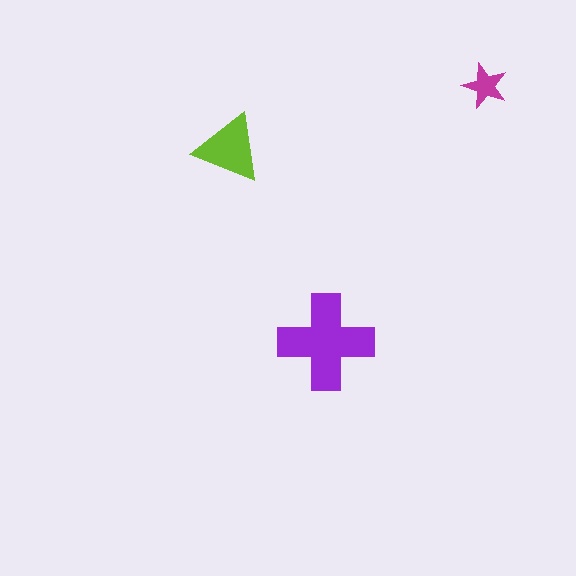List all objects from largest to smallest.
The purple cross, the lime triangle, the magenta star.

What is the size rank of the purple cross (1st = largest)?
1st.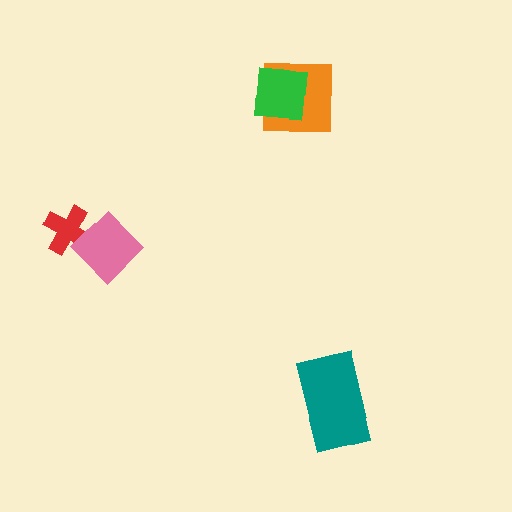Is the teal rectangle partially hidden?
No, no other shape covers it.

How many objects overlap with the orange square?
1 object overlaps with the orange square.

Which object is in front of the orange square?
The green square is in front of the orange square.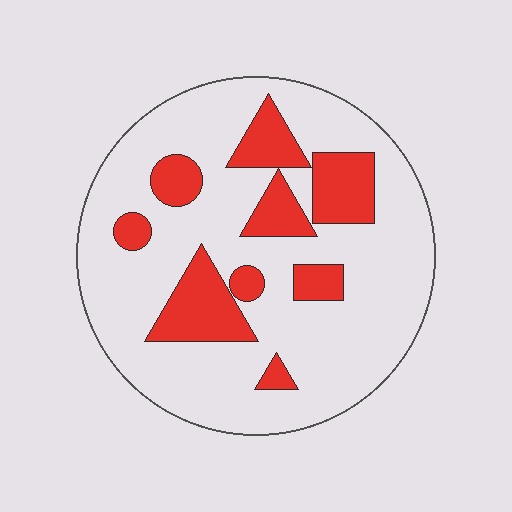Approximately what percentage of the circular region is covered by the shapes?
Approximately 25%.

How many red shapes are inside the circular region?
9.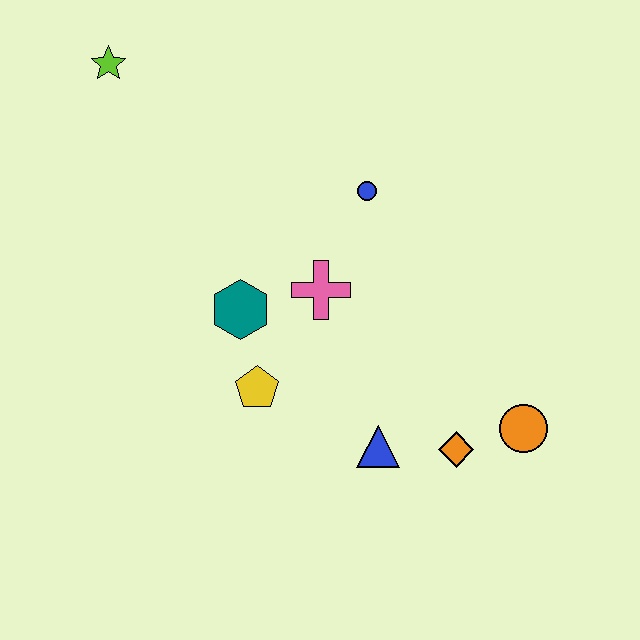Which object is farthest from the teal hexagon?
The orange circle is farthest from the teal hexagon.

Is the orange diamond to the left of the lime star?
No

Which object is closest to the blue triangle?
The orange diamond is closest to the blue triangle.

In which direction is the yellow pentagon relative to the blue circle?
The yellow pentagon is below the blue circle.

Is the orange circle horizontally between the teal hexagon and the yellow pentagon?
No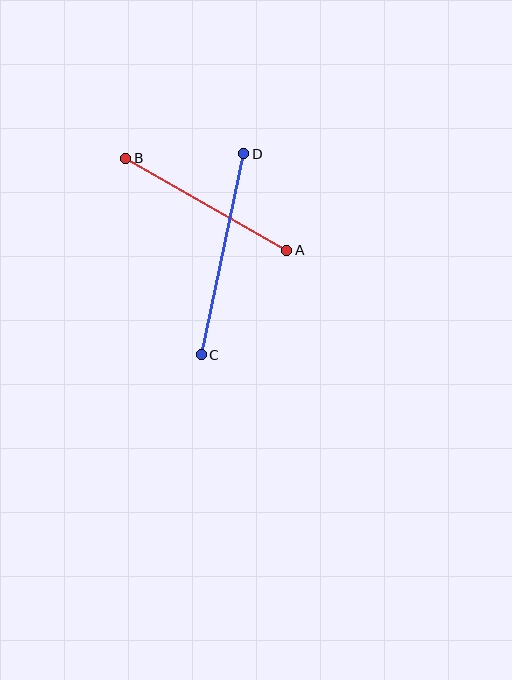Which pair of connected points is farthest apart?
Points C and D are farthest apart.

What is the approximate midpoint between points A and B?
The midpoint is at approximately (206, 204) pixels.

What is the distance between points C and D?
The distance is approximately 205 pixels.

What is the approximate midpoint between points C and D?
The midpoint is at approximately (223, 254) pixels.